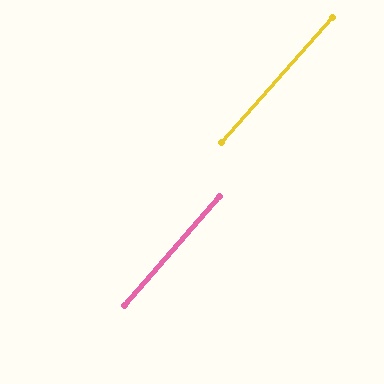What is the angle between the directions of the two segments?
Approximately 0 degrees.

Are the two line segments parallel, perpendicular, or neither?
Parallel — their directions differ by only 0.3°.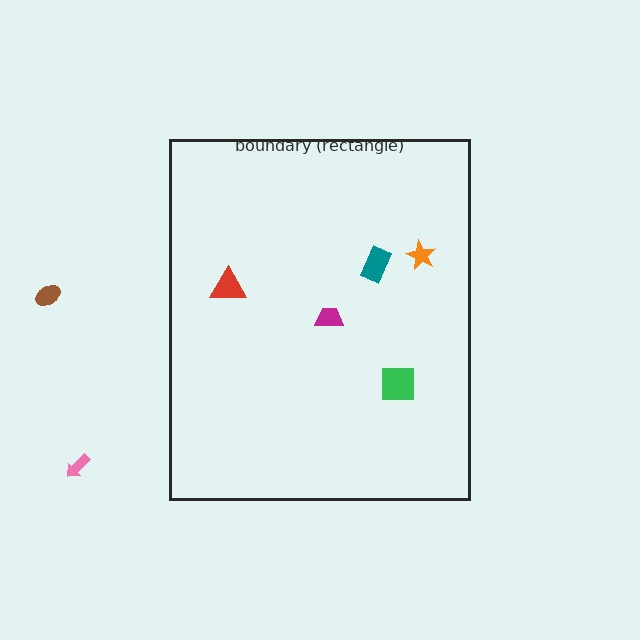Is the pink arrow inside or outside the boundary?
Outside.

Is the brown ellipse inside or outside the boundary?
Outside.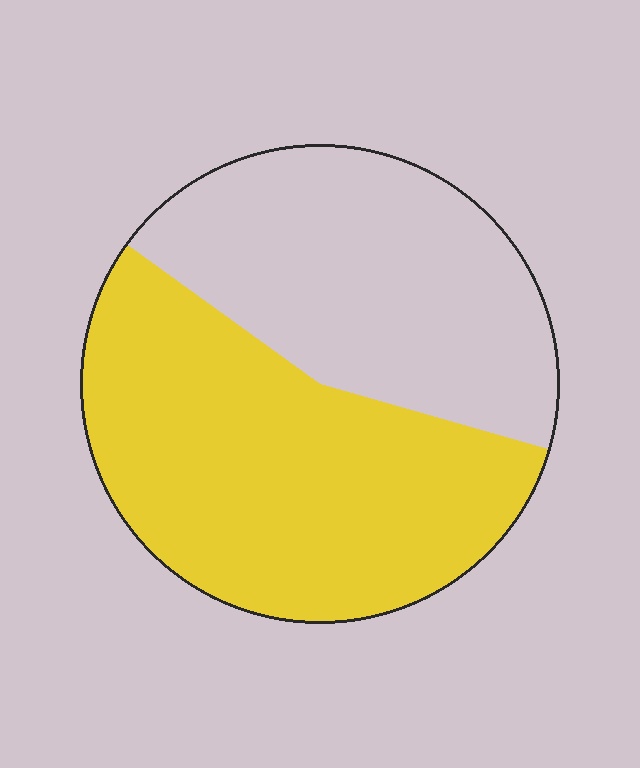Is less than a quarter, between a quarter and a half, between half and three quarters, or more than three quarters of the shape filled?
Between half and three quarters.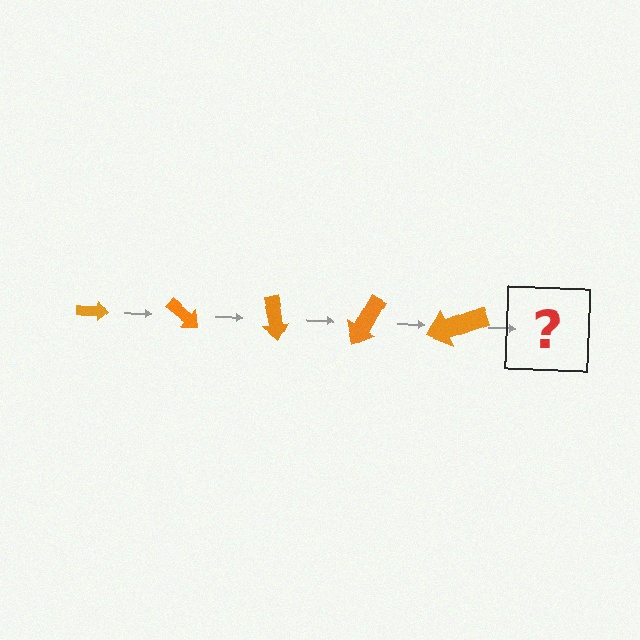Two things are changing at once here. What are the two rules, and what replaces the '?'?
The two rules are that the arrow grows larger each step and it rotates 40 degrees each step. The '?' should be an arrow, larger than the previous one and rotated 200 degrees from the start.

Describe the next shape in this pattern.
It should be an arrow, larger than the previous one and rotated 200 degrees from the start.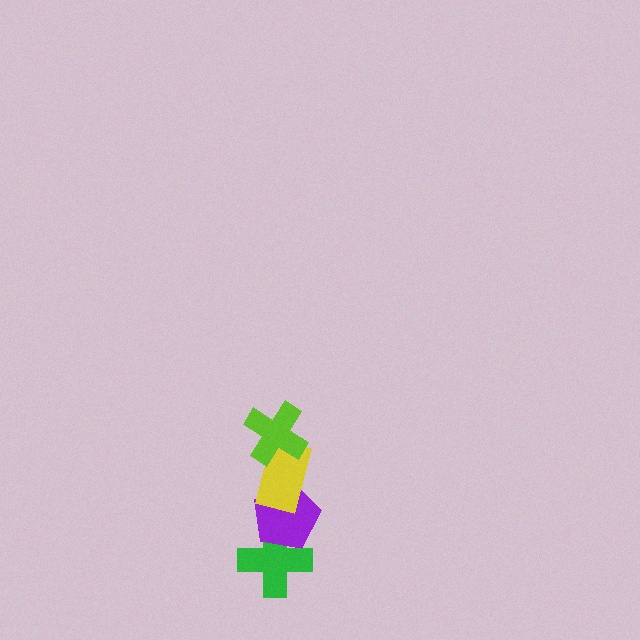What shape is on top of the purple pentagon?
The yellow rectangle is on top of the purple pentagon.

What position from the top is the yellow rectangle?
The yellow rectangle is 2nd from the top.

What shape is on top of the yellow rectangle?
The lime cross is on top of the yellow rectangle.